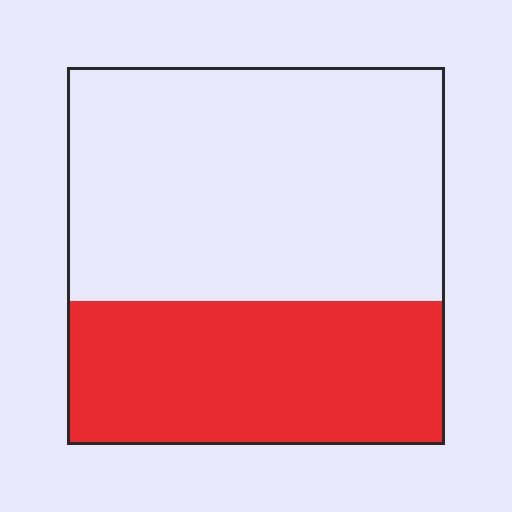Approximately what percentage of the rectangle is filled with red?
Approximately 40%.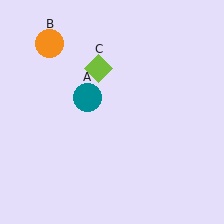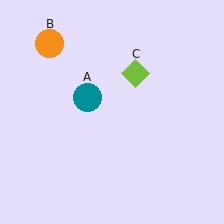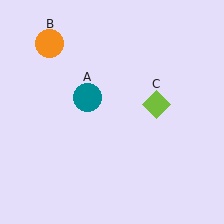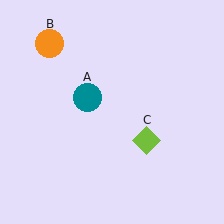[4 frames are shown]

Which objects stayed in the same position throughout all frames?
Teal circle (object A) and orange circle (object B) remained stationary.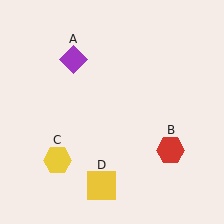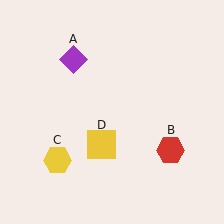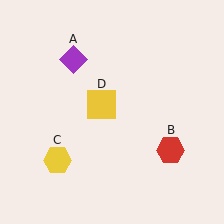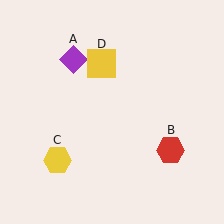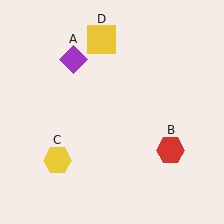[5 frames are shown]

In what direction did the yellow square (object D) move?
The yellow square (object D) moved up.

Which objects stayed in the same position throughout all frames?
Purple diamond (object A) and red hexagon (object B) and yellow hexagon (object C) remained stationary.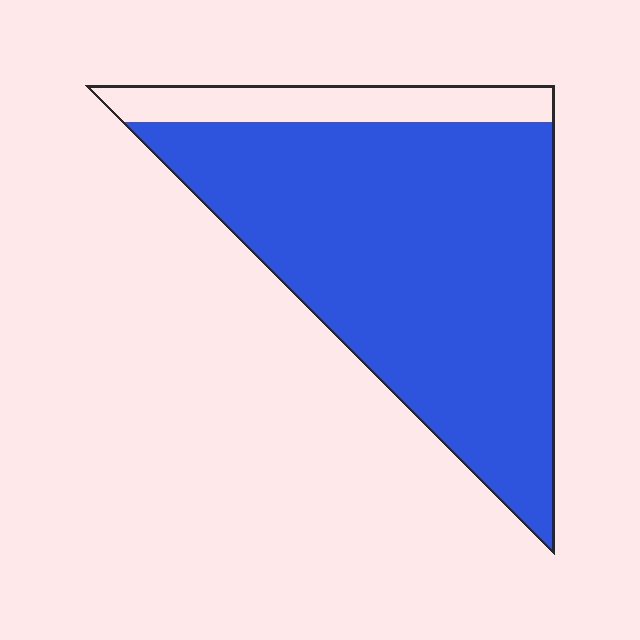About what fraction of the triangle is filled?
About five sixths (5/6).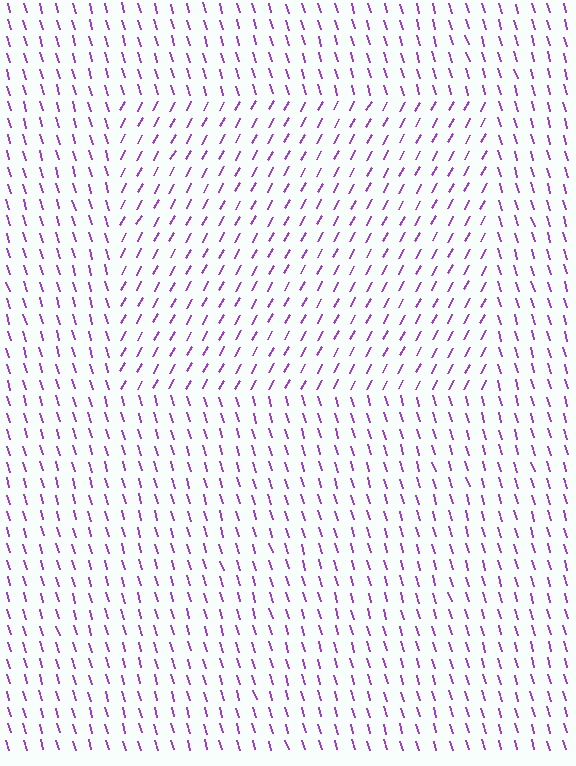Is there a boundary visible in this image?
Yes, there is a texture boundary formed by a change in line orientation.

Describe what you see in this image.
The image is filled with small purple line segments. A rectangle region in the image has lines oriented differently from the surrounding lines, creating a visible texture boundary.